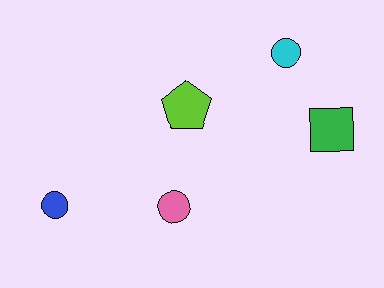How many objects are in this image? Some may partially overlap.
There are 5 objects.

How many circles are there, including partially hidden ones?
There are 3 circles.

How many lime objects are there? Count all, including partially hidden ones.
There is 1 lime object.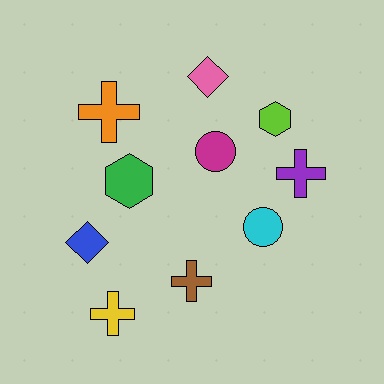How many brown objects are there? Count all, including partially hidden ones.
There is 1 brown object.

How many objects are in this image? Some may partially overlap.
There are 10 objects.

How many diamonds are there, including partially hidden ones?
There are 2 diamonds.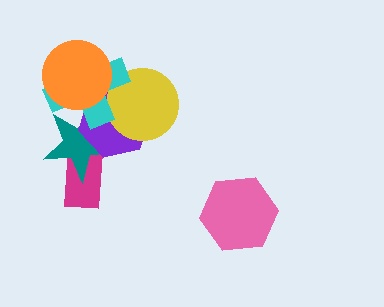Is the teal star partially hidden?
Yes, it is partially covered by another shape.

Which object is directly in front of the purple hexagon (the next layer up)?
The yellow circle is directly in front of the purple hexagon.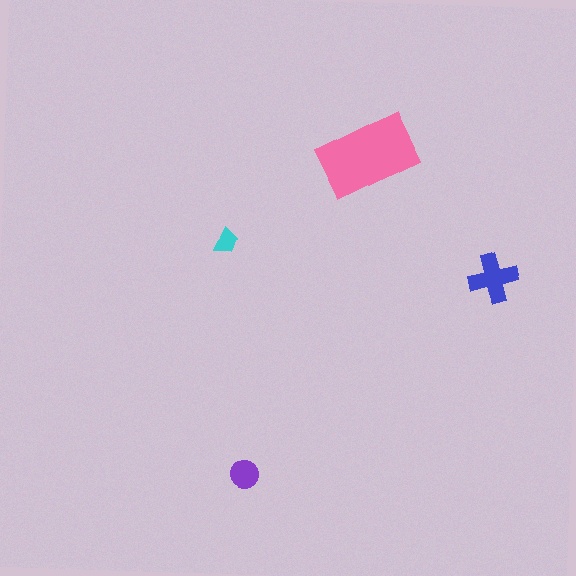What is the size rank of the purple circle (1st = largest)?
3rd.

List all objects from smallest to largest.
The cyan trapezoid, the purple circle, the blue cross, the pink rectangle.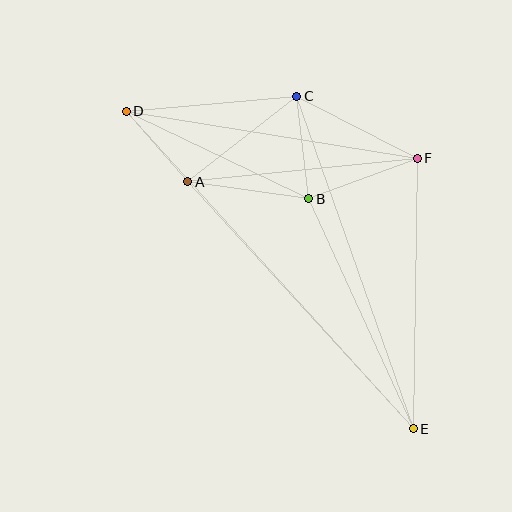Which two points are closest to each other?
Points A and D are closest to each other.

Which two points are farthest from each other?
Points D and E are farthest from each other.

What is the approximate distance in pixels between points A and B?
The distance between A and B is approximately 122 pixels.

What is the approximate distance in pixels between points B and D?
The distance between B and D is approximately 202 pixels.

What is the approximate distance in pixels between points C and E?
The distance between C and E is approximately 352 pixels.